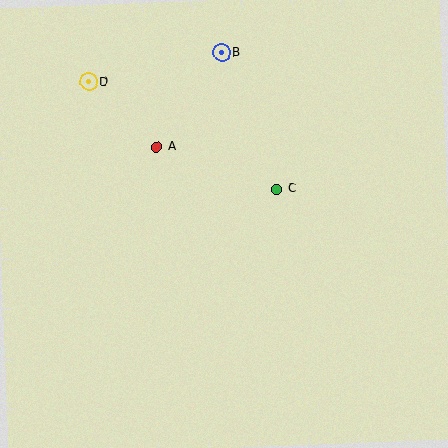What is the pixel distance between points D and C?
The distance between D and C is 216 pixels.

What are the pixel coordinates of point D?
Point D is at (89, 82).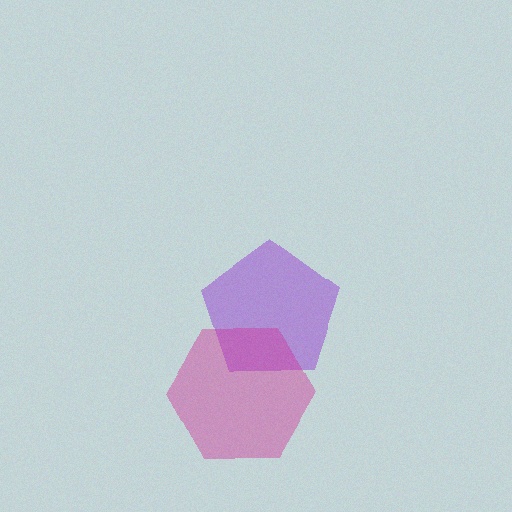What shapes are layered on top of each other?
The layered shapes are: a purple pentagon, a magenta hexagon.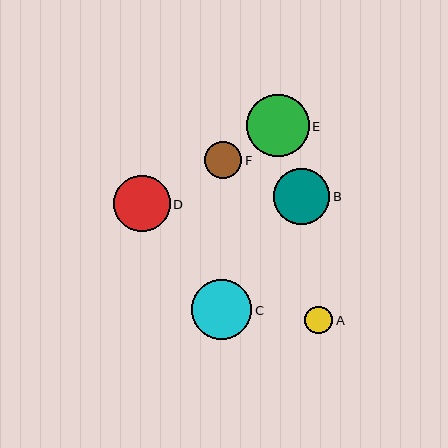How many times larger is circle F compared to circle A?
Circle F is approximately 1.3 times the size of circle A.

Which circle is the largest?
Circle E is the largest with a size of approximately 62 pixels.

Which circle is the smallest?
Circle A is the smallest with a size of approximately 28 pixels.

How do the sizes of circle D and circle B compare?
Circle D and circle B are approximately the same size.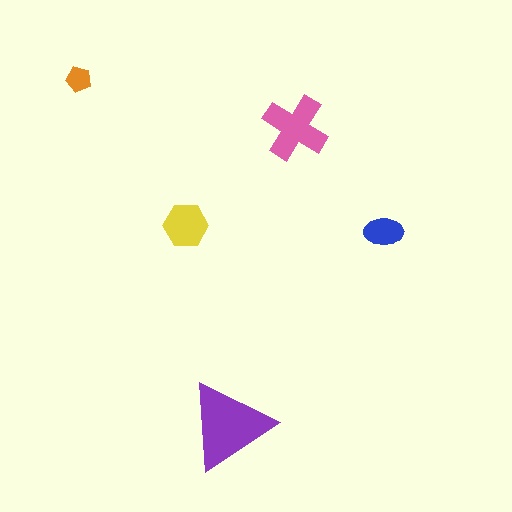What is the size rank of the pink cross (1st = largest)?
2nd.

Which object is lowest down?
The purple triangle is bottommost.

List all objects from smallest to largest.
The orange pentagon, the blue ellipse, the yellow hexagon, the pink cross, the purple triangle.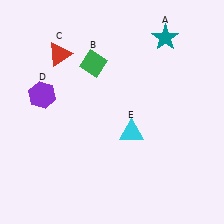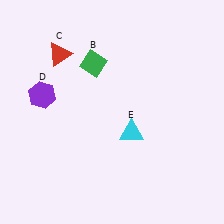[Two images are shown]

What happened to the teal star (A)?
The teal star (A) was removed in Image 2. It was in the top-right area of Image 1.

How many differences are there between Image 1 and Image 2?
There is 1 difference between the two images.